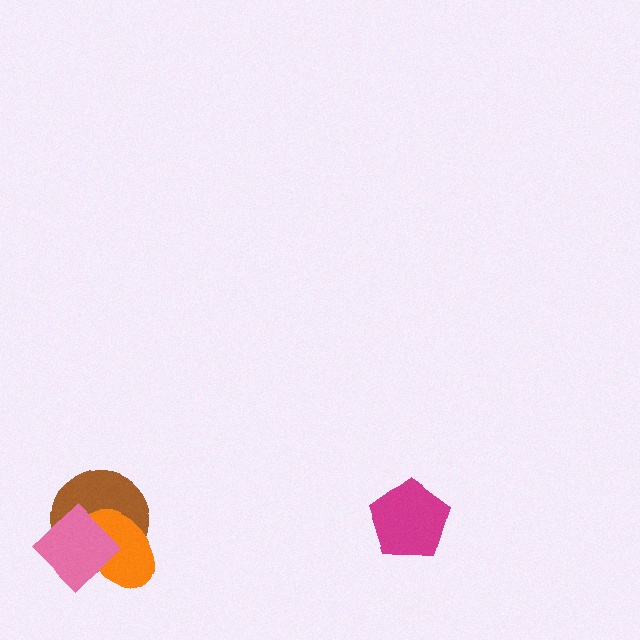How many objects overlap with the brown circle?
2 objects overlap with the brown circle.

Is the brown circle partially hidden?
Yes, it is partially covered by another shape.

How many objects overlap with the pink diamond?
2 objects overlap with the pink diamond.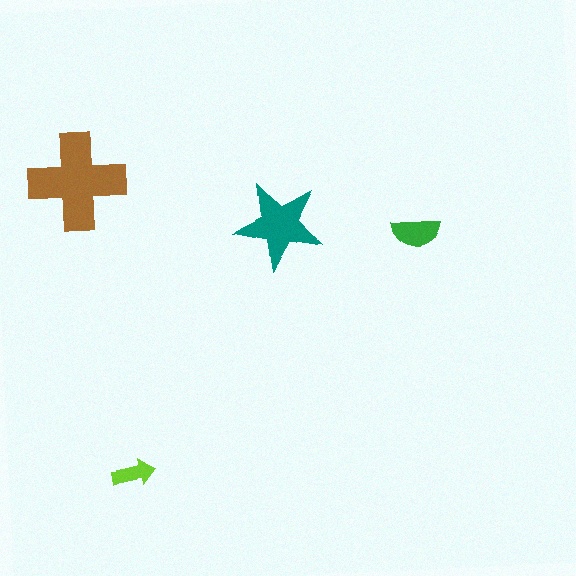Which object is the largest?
The brown cross.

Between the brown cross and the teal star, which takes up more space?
The brown cross.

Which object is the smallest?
The lime arrow.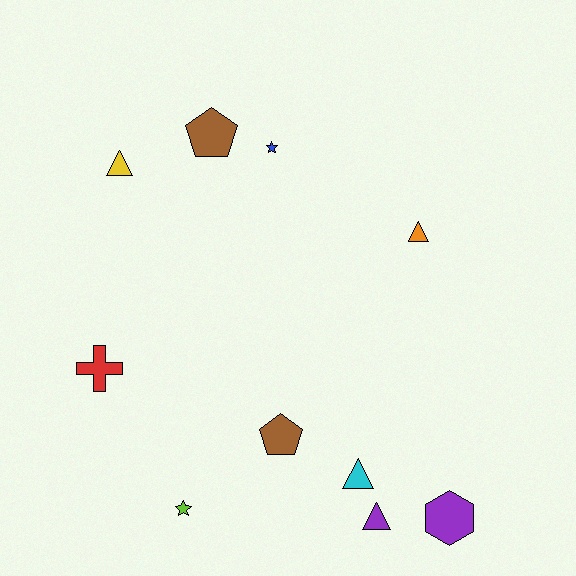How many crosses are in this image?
There is 1 cross.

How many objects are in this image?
There are 10 objects.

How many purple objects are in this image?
There are 2 purple objects.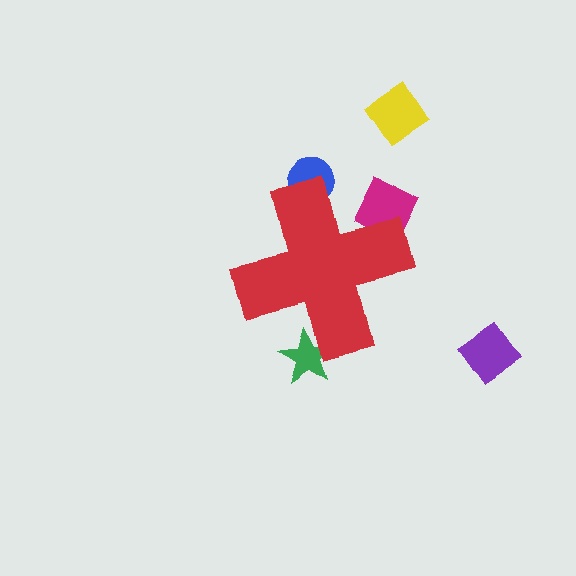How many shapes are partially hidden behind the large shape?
3 shapes are partially hidden.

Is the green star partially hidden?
Yes, the green star is partially hidden behind the red cross.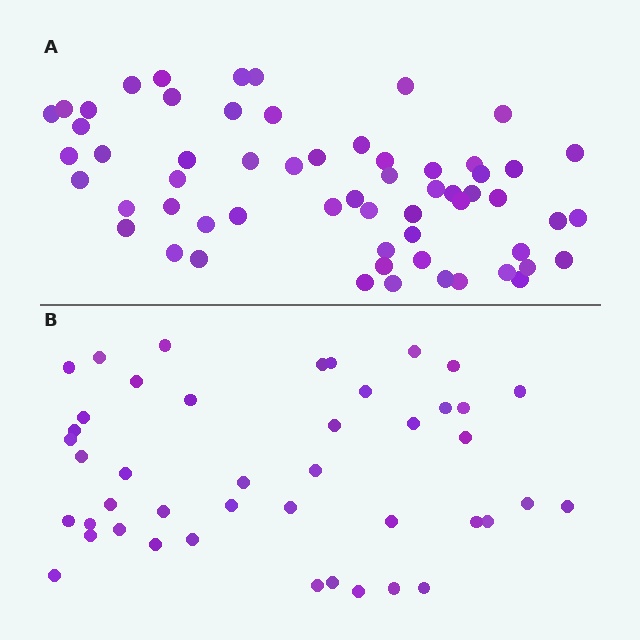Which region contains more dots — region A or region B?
Region A (the top region) has more dots.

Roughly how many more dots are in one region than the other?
Region A has approximately 15 more dots than region B.